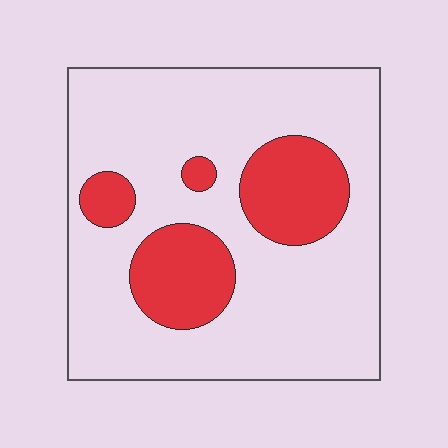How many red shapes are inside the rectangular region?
4.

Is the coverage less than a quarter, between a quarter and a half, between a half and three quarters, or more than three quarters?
Less than a quarter.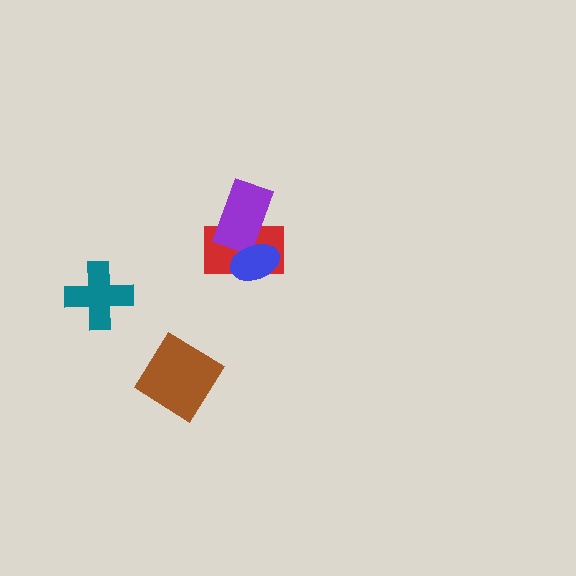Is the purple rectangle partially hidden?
Yes, it is partially covered by another shape.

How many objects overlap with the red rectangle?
2 objects overlap with the red rectangle.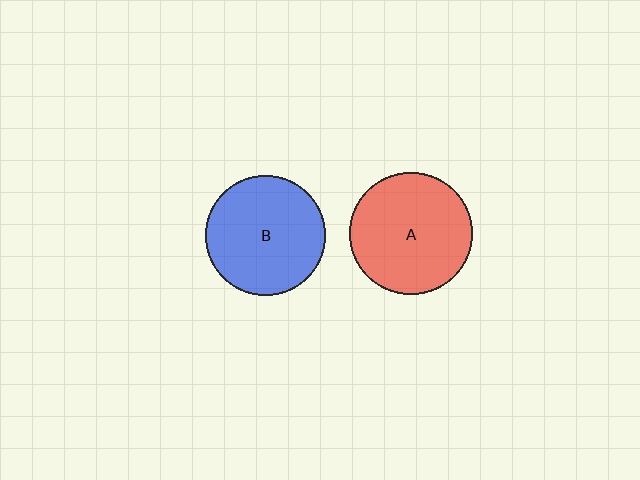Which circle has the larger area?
Circle A (red).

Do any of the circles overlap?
No, none of the circles overlap.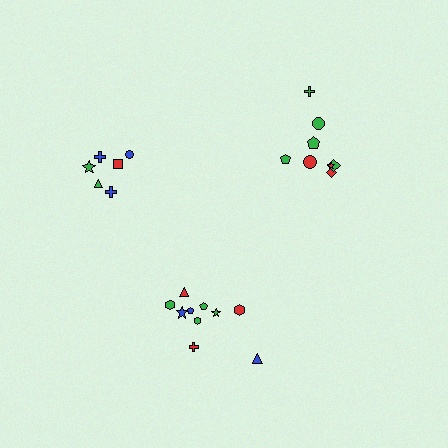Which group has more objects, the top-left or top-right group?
The top-right group.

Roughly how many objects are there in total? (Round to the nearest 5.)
Roughly 25 objects in total.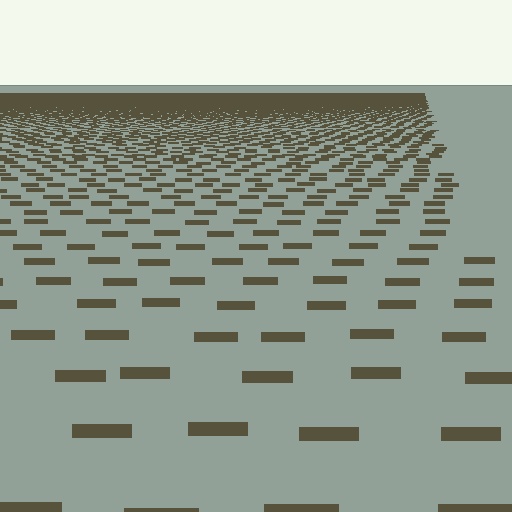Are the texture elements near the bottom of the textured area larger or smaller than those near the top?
Larger. Near the bottom, elements are closer to the viewer and appear at a bigger on-screen size.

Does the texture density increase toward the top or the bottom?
Density increases toward the top.